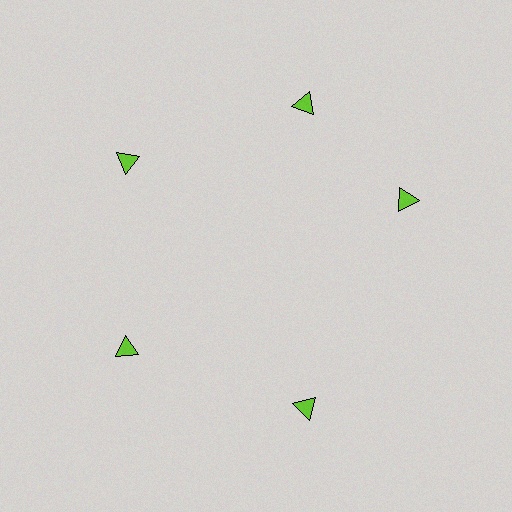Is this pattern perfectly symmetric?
No. The 5 lime triangles are arranged in a ring, but one element near the 3 o'clock position is rotated out of alignment along the ring, breaking the 5-fold rotational symmetry.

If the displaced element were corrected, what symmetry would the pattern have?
It would have 5-fold rotational symmetry — the pattern would map onto itself every 72 degrees.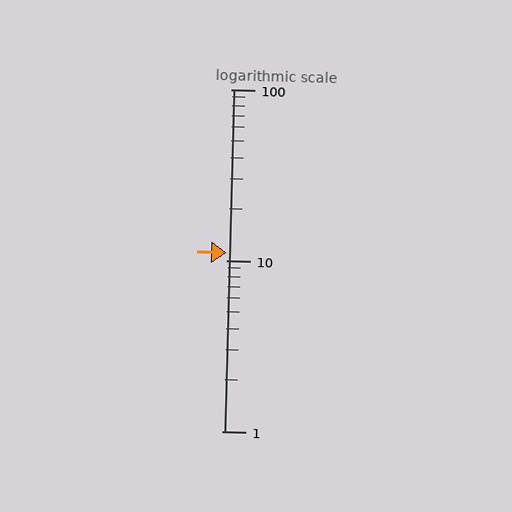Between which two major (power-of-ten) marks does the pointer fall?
The pointer is between 10 and 100.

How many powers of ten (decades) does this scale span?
The scale spans 2 decades, from 1 to 100.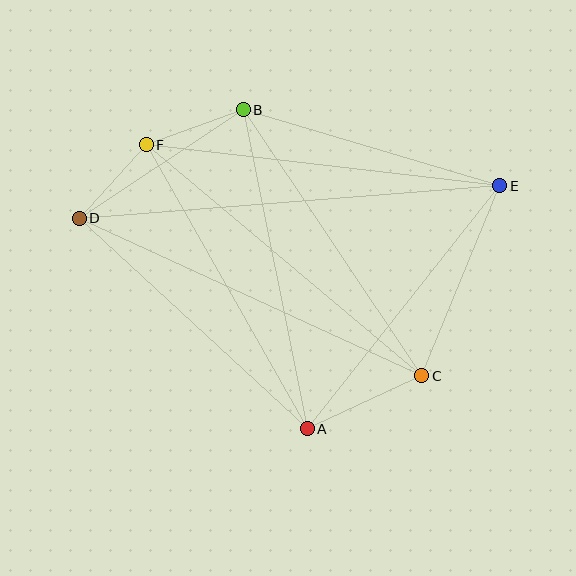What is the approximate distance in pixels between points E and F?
The distance between E and F is approximately 356 pixels.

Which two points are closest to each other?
Points D and F are closest to each other.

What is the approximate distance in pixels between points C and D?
The distance between C and D is approximately 377 pixels.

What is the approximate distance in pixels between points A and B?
The distance between A and B is approximately 325 pixels.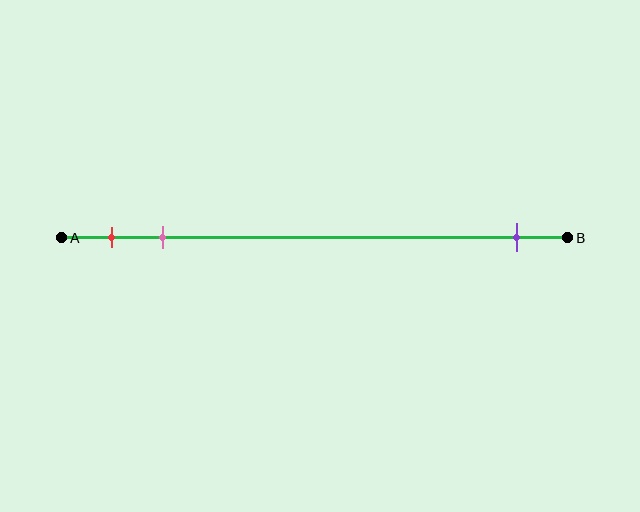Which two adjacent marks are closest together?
The red and pink marks are the closest adjacent pair.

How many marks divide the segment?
There are 3 marks dividing the segment.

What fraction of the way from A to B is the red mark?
The red mark is approximately 10% (0.1) of the way from A to B.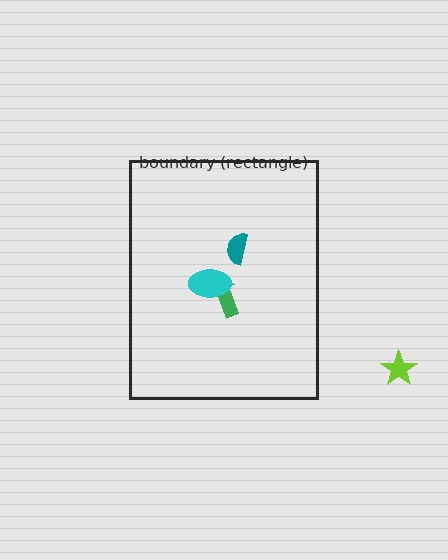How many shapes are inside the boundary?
3 inside, 1 outside.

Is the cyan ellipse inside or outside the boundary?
Inside.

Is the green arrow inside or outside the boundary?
Inside.